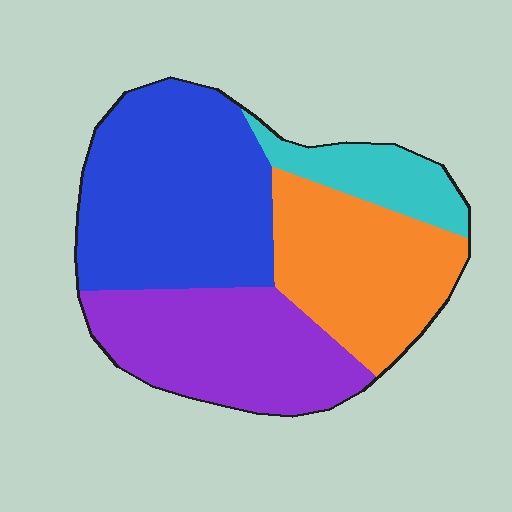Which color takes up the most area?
Blue, at roughly 35%.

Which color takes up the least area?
Cyan, at roughly 10%.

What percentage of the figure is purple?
Purple covers about 25% of the figure.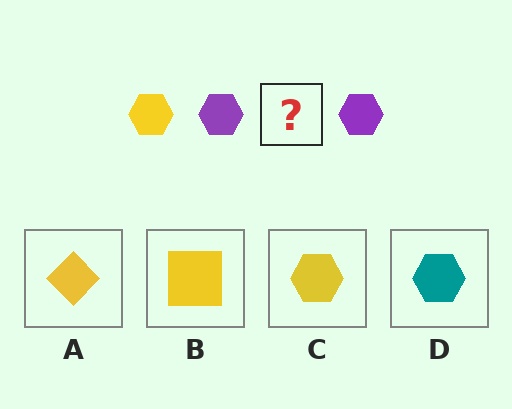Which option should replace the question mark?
Option C.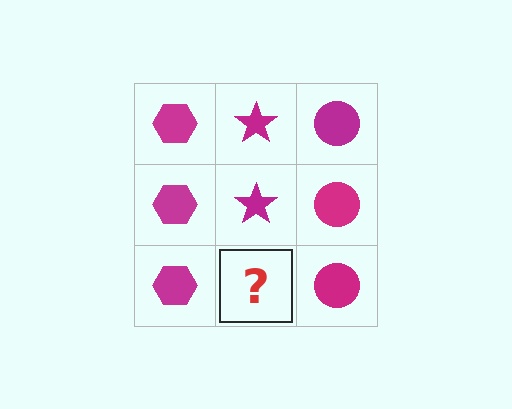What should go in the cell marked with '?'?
The missing cell should contain a magenta star.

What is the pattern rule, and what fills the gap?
The rule is that each column has a consistent shape. The gap should be filled with a magenta star.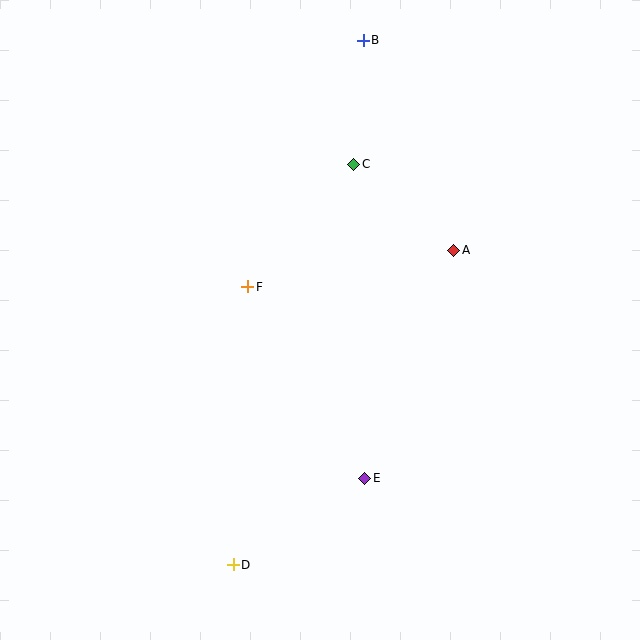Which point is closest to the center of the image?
Point F at (248, 287) is closest to the center.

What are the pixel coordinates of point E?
Point E is at (365, 478).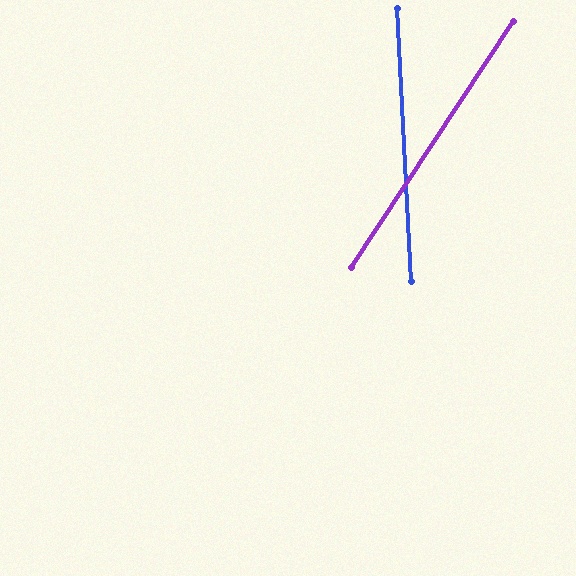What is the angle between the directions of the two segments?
Approximately 36 degrees.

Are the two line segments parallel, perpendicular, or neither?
Neither parallel nor perpendicular — they differ by about 36°.